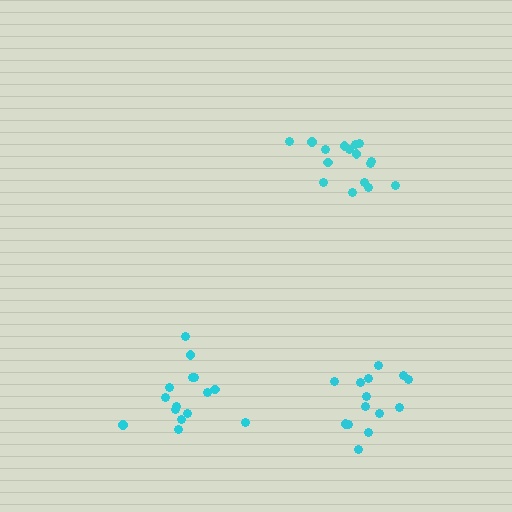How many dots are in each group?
Group 1: 16 dots, Group 2: 14 dots, Group 3: 15 dots (45 total).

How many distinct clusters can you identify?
There are 3 distinct clusters.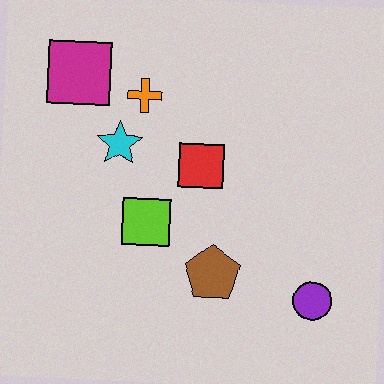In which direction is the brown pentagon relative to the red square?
The brown pentagon is below the red square.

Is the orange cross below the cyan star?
No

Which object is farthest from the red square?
The purple circle is farthest from the red square.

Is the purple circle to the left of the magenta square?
No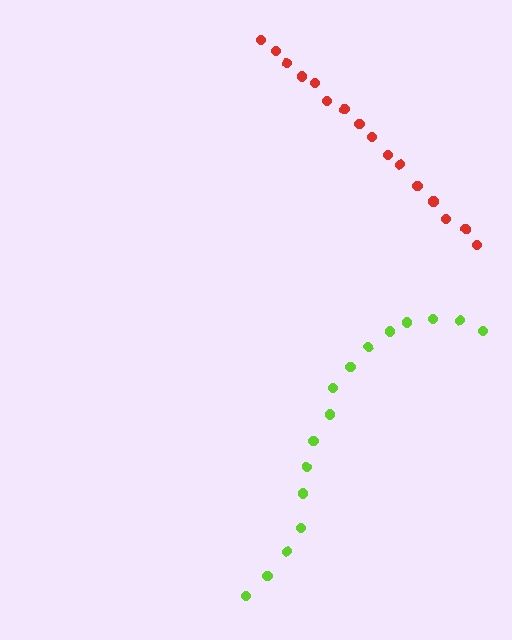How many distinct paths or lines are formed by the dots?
There are 2 distinct paths.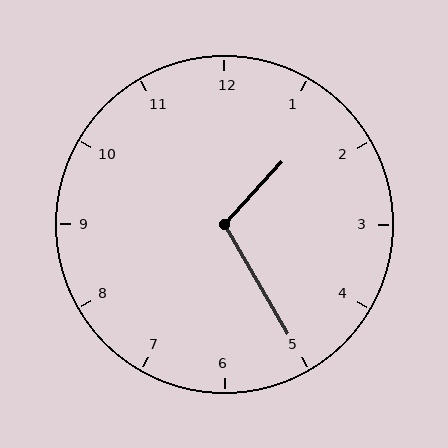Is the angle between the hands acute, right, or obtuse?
It is obtuse.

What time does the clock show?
1:25.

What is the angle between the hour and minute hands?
Approximately 108 degrees.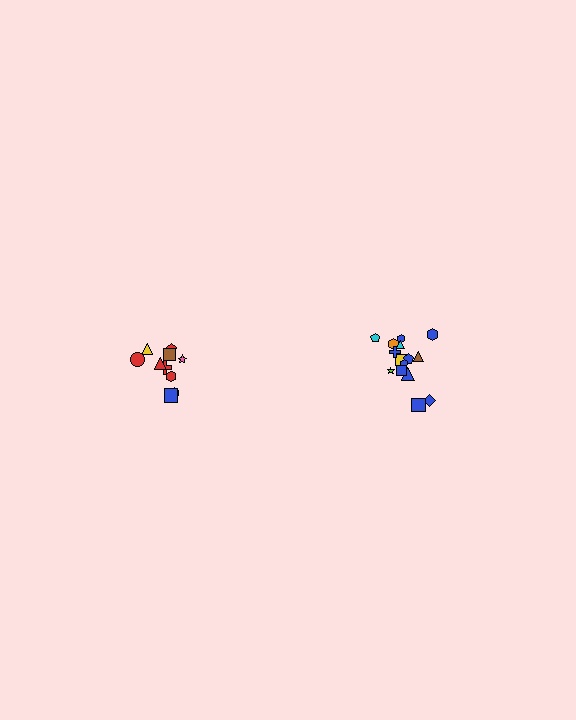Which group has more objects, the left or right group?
The right group.